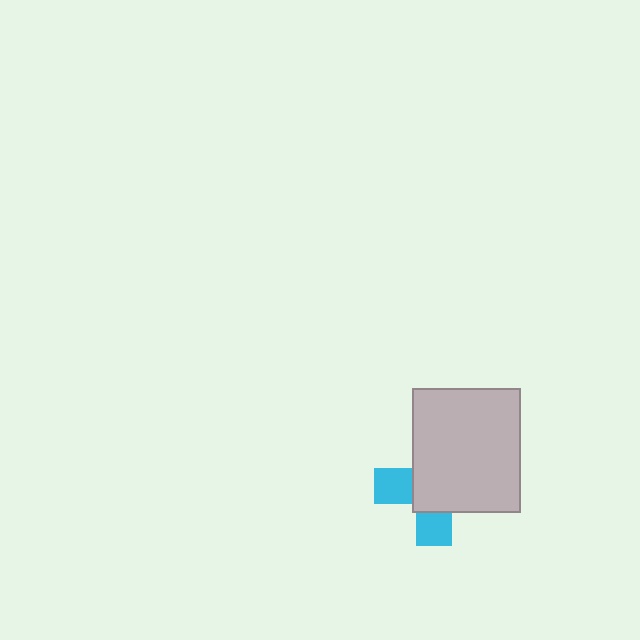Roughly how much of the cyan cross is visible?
A small part of it is visible (roughly 34%).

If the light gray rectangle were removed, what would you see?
You would see the complete cyan cross.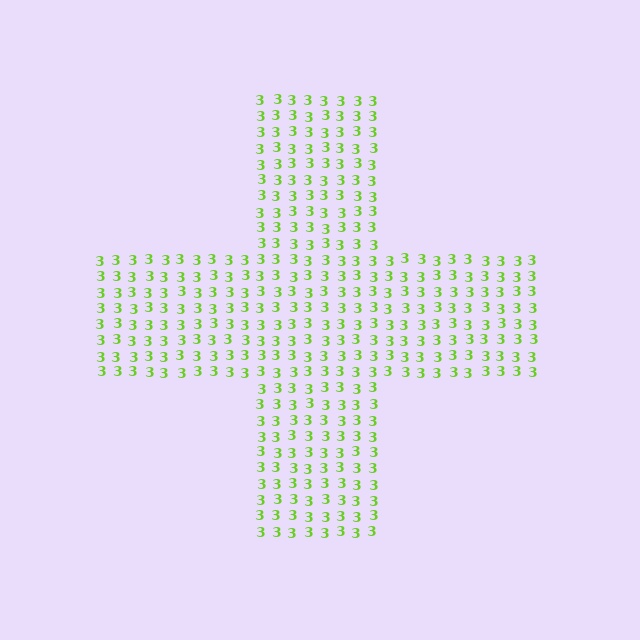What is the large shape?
The large shape is a cross.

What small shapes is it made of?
It is made of small digit 3's.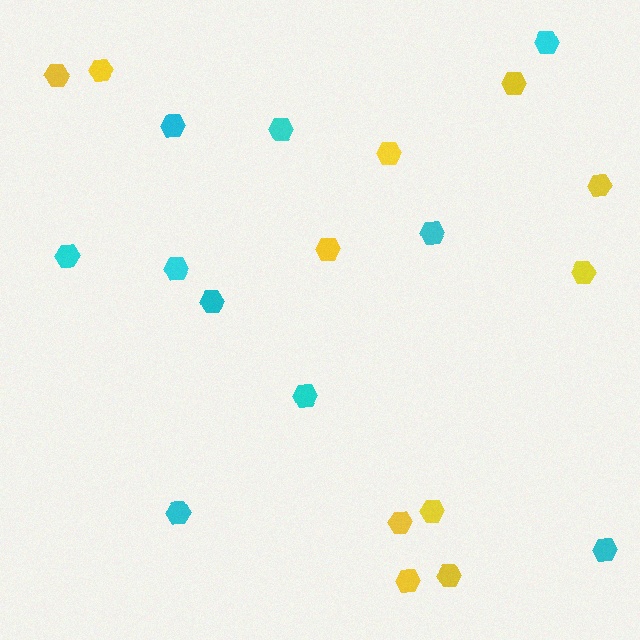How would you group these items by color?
There are 2 groups: one group of yellow hexagons (11) and one group of cyan hexagons (10).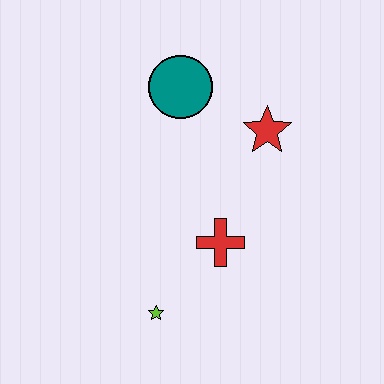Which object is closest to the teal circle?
The red star is closest to the teal circle.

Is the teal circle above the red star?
Yes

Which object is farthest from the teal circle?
The lime star is farthest from the teal circle.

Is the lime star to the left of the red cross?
Yes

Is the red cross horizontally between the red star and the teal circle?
Yes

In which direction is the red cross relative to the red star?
The red cross is below the red star.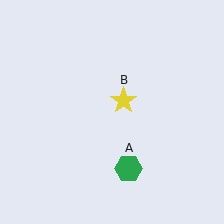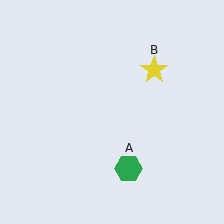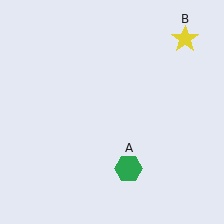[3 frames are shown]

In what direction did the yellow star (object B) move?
The yellow star (object B) moved up and to the right.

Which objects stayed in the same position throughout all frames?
Green hexagon (object A) remained stationary.